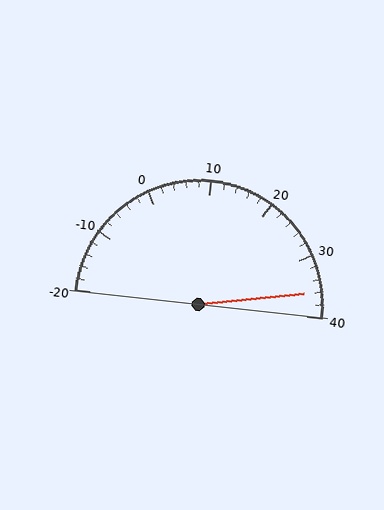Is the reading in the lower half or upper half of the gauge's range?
The reading is in the upper half of the range (-20 to 40).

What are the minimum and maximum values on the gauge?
The gauge ranges from -20 to 40.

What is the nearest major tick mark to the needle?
The nearest major tick mark is 40.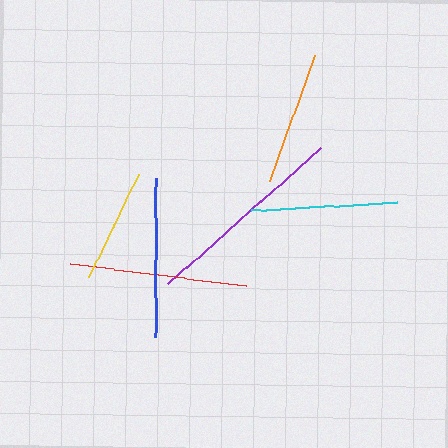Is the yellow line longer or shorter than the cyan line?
The cyan line is longer than the yellow line.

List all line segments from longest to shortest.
From longest to shortest: purple, red, blue, cyan, orange, yellow.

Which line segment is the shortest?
The yellow line is the shortest at approximately 115 pixels.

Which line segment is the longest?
The purple line is the longest at approximately 205 pixels.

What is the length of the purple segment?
The purple segment is approximately 205 pixels long.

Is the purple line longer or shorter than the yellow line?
The purple line is longer than the yellow line.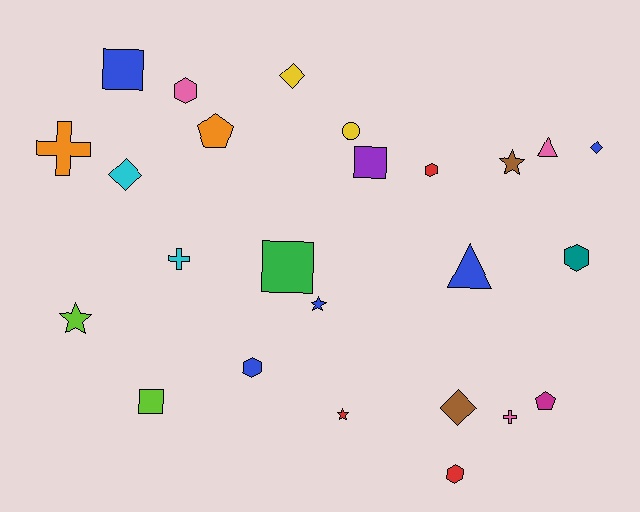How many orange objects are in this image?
There are 2 orange objects.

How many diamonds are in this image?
There are 4 diamonds.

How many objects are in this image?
There are 25 objects.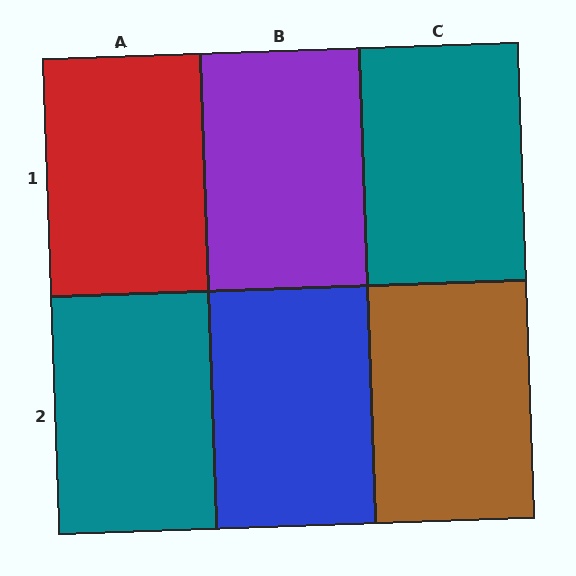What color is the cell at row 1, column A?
Red.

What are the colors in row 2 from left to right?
Teal, blue, brown.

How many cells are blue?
1 cell is blue.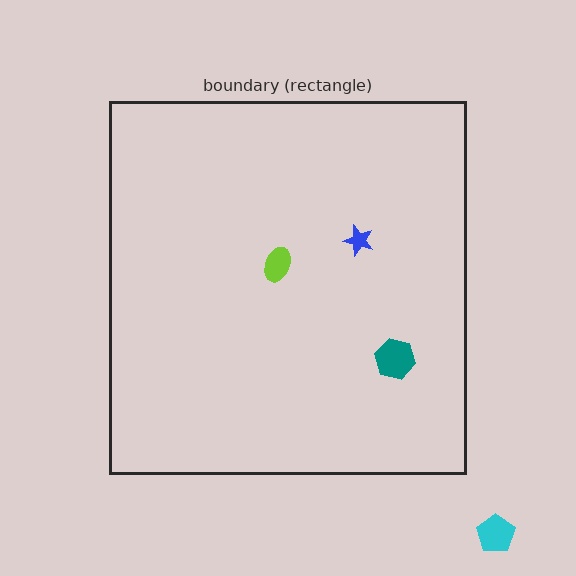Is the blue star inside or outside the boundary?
Inside.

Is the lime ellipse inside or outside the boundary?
Inside.